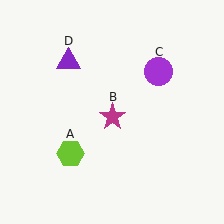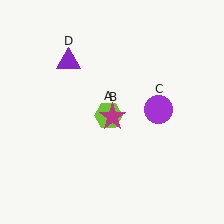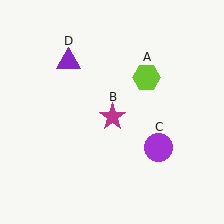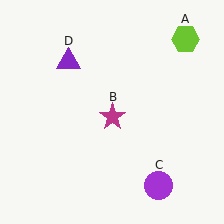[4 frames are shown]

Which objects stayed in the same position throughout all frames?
Magenta star (object B) and purple triangle (object D) remained stationary.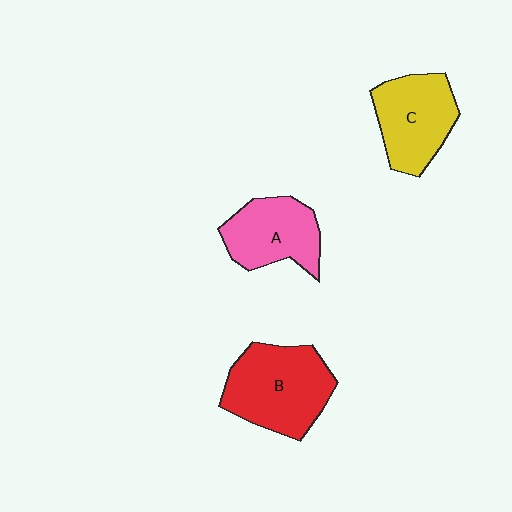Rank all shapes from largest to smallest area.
From largest to smallest: B (red), C (yellow), A (pink).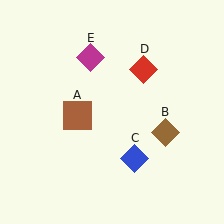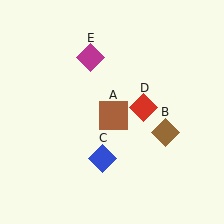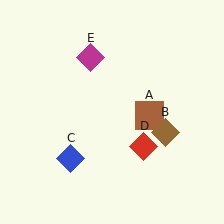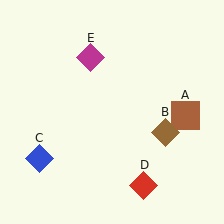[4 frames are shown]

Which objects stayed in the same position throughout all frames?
Brown diamond (object B) and magenta diamond (object E) remained stationary.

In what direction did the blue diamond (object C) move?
The blue diamond (object C) moved left.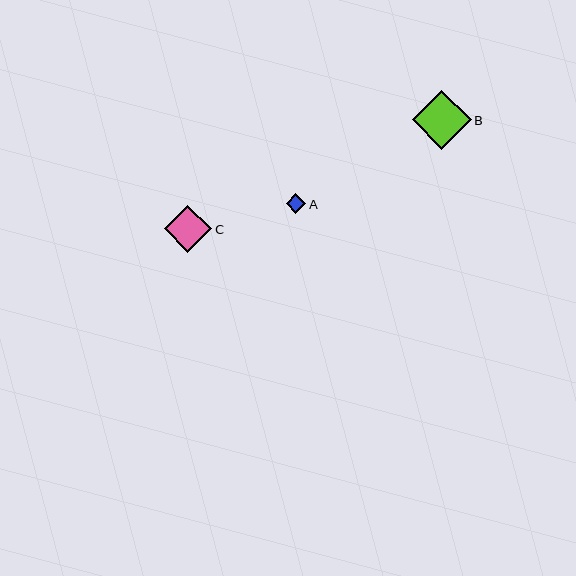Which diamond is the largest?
Diamond B is the largest with a size of approximately 59 pixels.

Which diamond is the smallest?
Diamond A is the smallest with a size of approximately 20 pixels.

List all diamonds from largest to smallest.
From largest to smallest: B, C, A.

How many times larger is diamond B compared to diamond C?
Diamond B is approximately 1.2 times the size of diamond C.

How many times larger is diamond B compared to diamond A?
Diamond B is approximately 3.0 times the size of diamond A.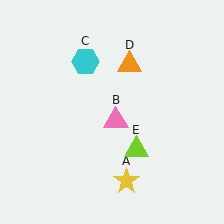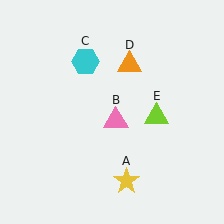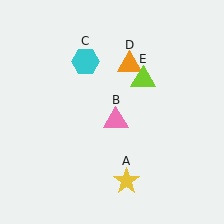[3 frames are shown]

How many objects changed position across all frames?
1 object changed position: lime triangle (object E).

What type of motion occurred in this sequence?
The lime triangle (object E) rotated counterclockwise around the center of the scene.